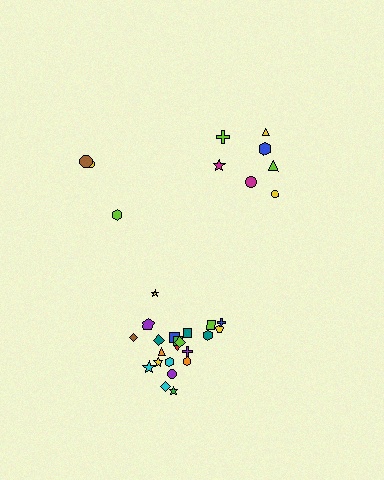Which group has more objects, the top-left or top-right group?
The top-right group.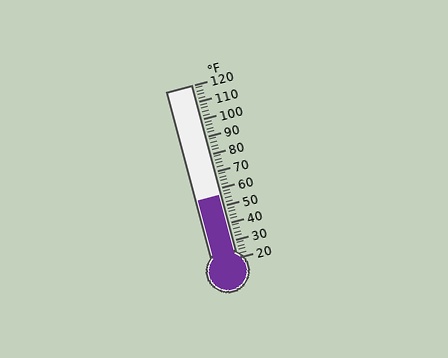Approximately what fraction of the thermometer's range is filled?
The thermometer is filled to approximately 35% of its range.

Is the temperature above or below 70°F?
The temperature is below 70°F.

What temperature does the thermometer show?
The thermometer shows approximately 56°F.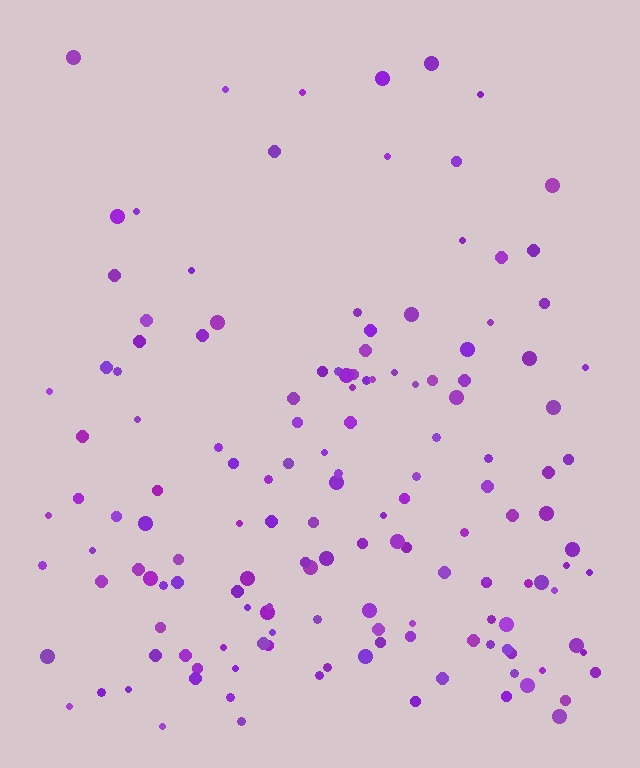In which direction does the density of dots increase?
From top to bottom, with the bottom side densest.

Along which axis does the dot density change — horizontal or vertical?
Vertical.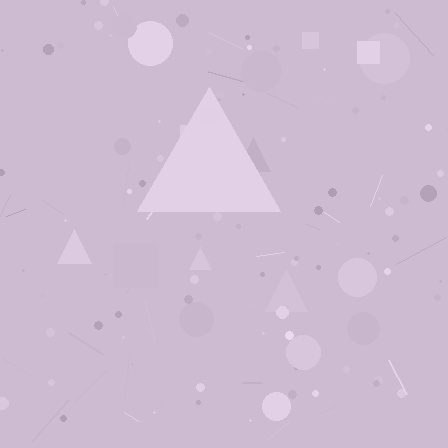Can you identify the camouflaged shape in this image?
The camouflaged shape is a triangle.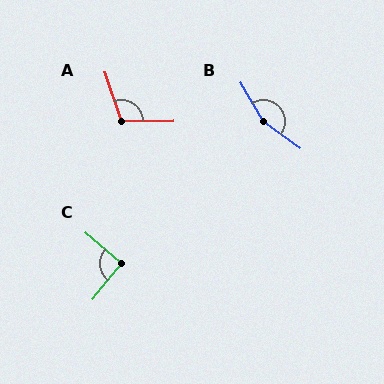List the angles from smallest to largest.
C (92°), A (108°), B (157°).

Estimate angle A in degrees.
Approximately 108 degrees.